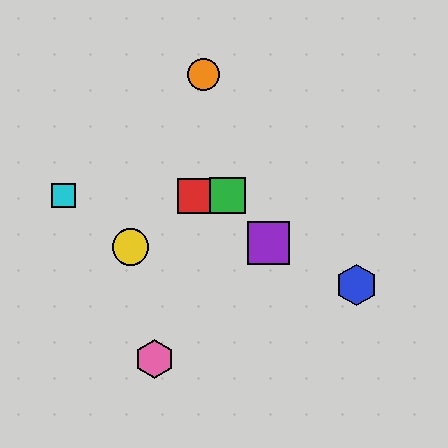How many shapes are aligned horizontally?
3 shapes (the red square, the green square, the cyan square) are aligned horizontally.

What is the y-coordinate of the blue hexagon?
The blue hexagon is at y≈285.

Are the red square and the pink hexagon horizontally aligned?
No, the red square is at y≈196 and the pink hexagon is at y≈359.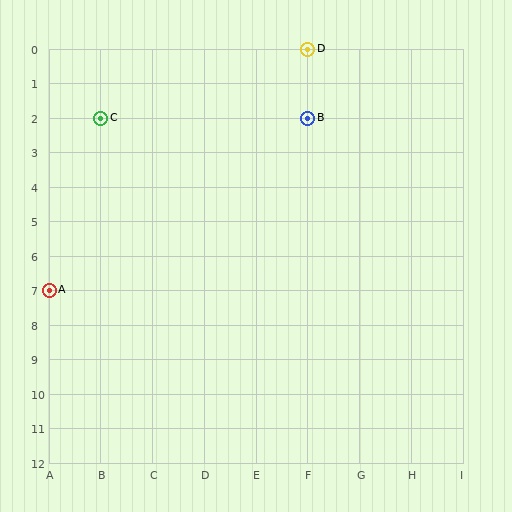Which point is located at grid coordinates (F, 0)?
Point D is at (F, 0).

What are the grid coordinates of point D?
Point D is at grid coordinates (F, 0).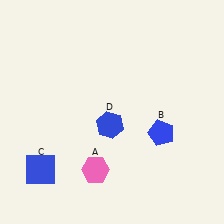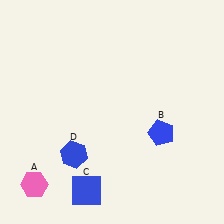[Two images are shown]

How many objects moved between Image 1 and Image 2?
3 objects moved between the two images.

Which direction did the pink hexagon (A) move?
The pink hexagon (A) moved left.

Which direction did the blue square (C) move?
The blue square (C) moved right.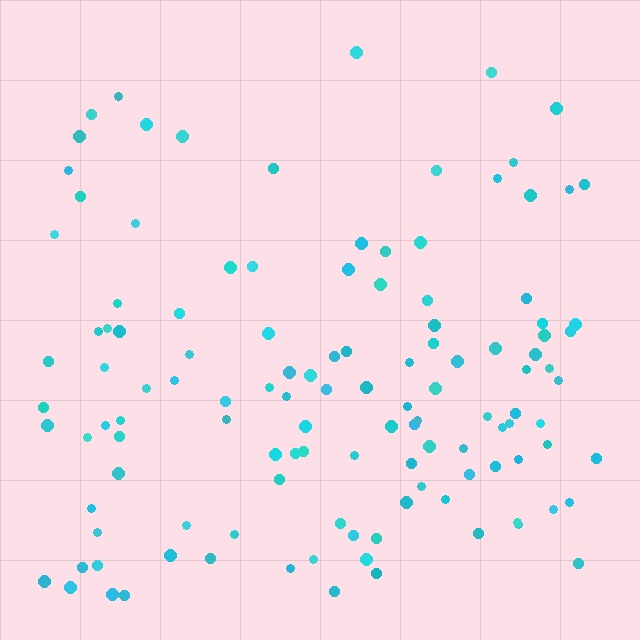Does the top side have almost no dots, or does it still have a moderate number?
Still a moderate number, just noticeably fewer than the bottom.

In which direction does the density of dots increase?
From top to bottom, with the bottom side densest.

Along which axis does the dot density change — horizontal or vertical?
Vertical.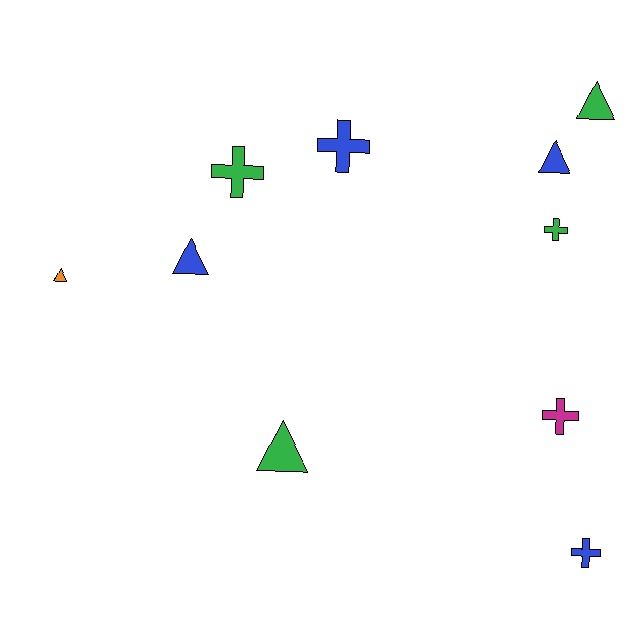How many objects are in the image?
There are 10 objects.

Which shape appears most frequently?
Triangle, with 5 objects.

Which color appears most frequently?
Blue, with 4 objects.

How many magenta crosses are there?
There is 1 magenta cross.